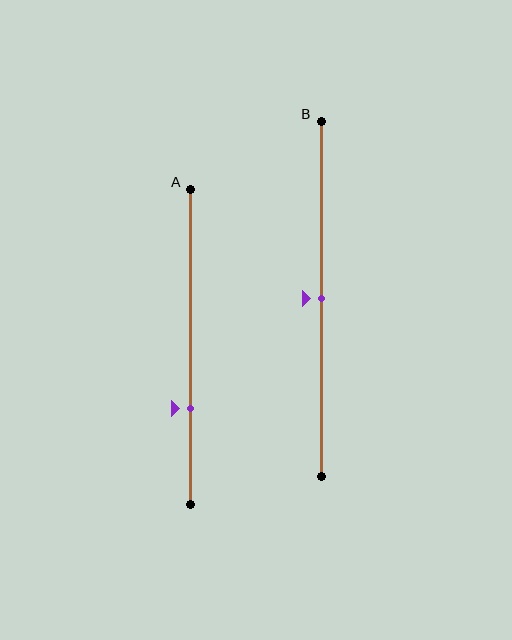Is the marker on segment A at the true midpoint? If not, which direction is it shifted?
No, the marker on segment A is shifted downward by about 20% of the segment length.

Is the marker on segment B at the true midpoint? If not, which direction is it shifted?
Yes, the marker on segment B is at the true midpoint.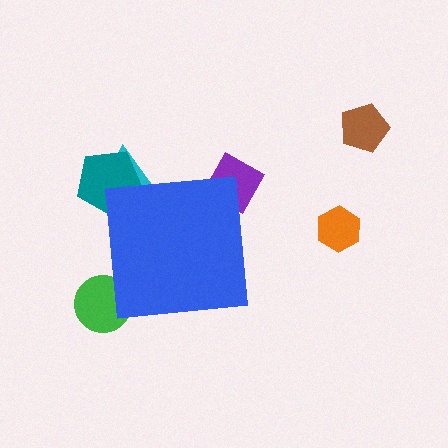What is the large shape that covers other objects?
A blue square.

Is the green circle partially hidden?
Yes, the green circle is partially hidden behind the blue square.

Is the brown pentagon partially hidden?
No, the brown pentagon is fully visible.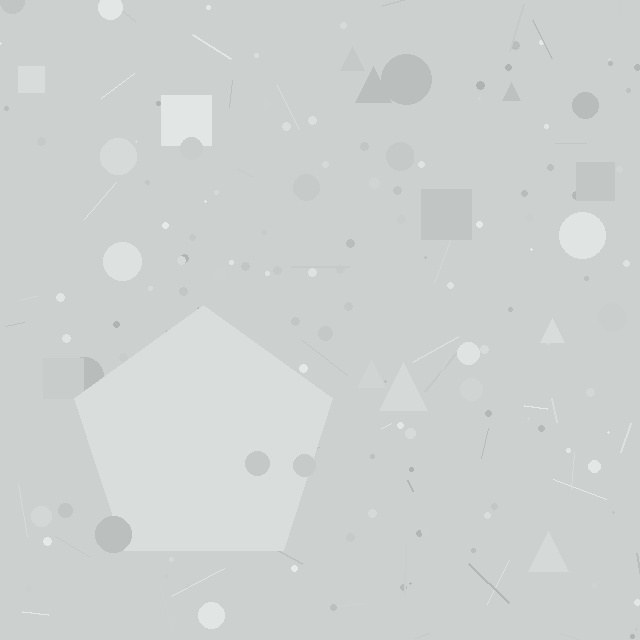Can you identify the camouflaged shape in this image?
The camouflaged shape is a pentagon.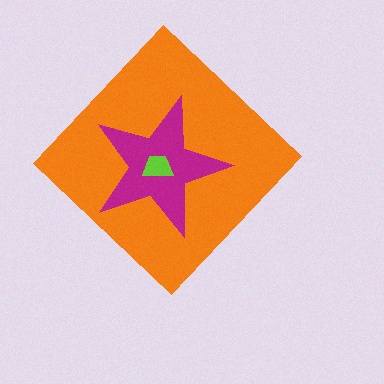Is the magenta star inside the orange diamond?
Yes.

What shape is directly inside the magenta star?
The lime trapezoid.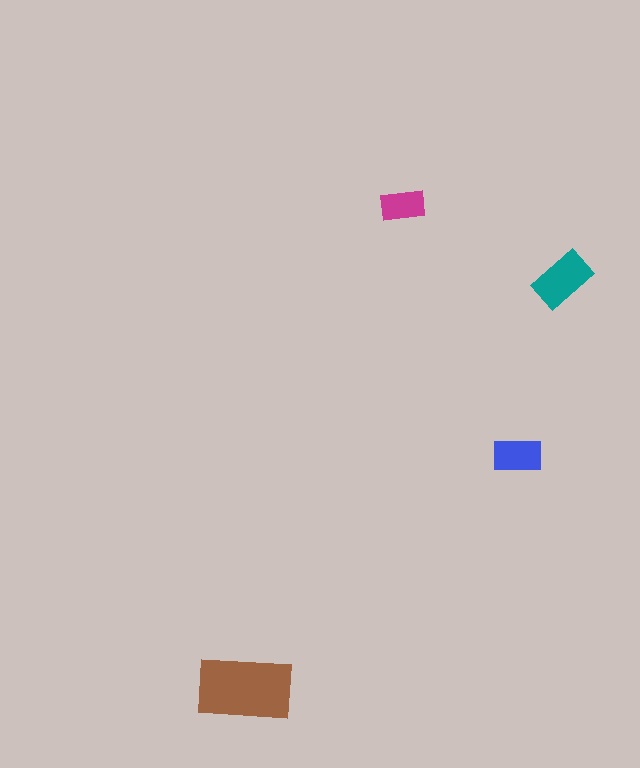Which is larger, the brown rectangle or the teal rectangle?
The brown one.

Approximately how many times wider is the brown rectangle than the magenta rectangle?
About 2 times wider.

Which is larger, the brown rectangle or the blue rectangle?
The brown one.